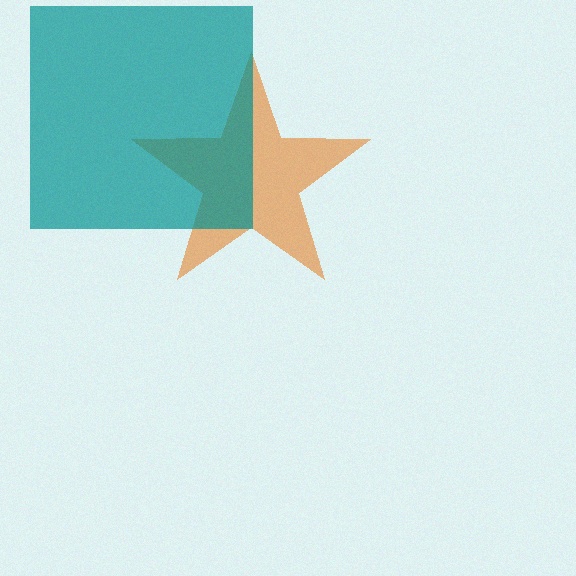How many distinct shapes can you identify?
There are 2 distinct shapes: an orange star, a teal square.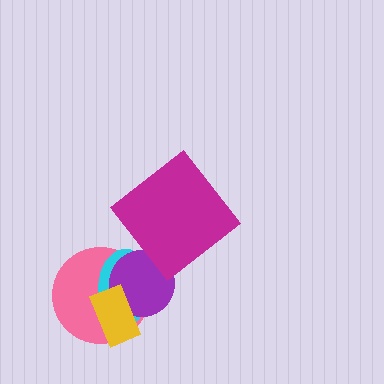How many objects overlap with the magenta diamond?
0 objects overlap with the magenta diamond.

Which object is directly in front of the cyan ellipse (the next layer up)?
The purple circle is directly in front of the cyan ellipse.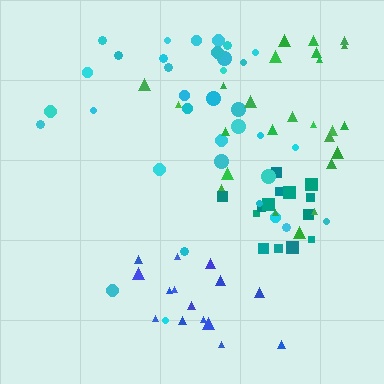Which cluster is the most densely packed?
Teal.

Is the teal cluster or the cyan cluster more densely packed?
Teal.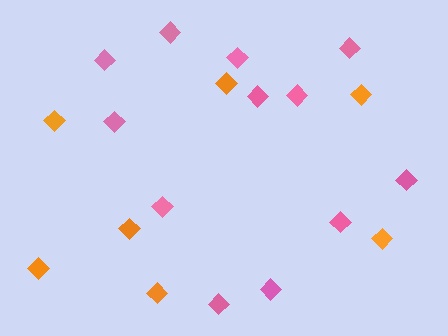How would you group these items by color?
There are 2 groups: one group of pink diamonds (12) and one group of orange diamonds (7).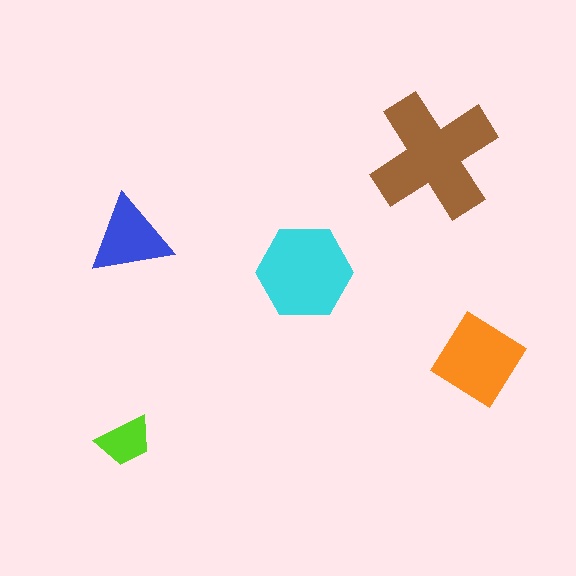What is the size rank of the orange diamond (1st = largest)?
3rd.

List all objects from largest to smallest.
The brown cross, the cyan hexagon, the orange diamond, the blue triangle, the lime trapezoid.